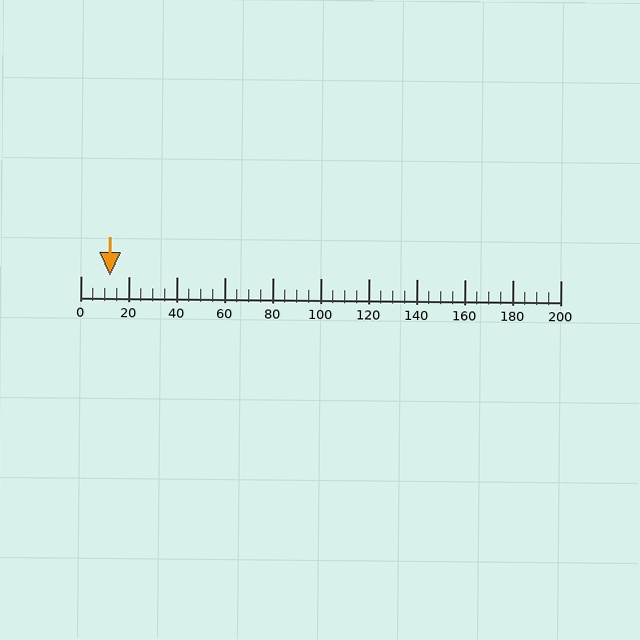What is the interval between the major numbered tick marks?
The major tick marks are spaced 20 units apart.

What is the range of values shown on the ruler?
The ruler shows values from 0 to 200.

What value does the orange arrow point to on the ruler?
The orange arrow points to approximately 12.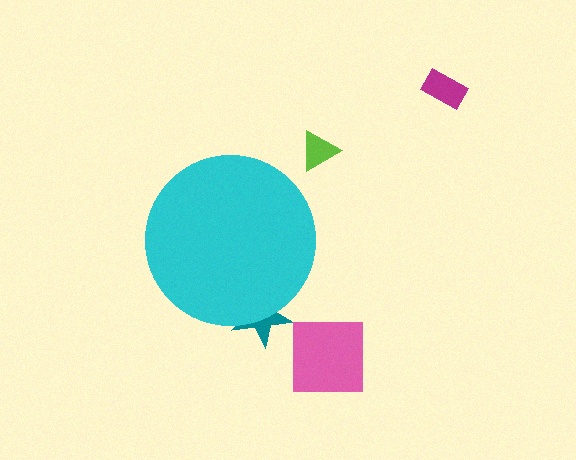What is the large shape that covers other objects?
A cyan circle.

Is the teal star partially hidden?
Yes, the teal star is partially hidden behind the cyan circle.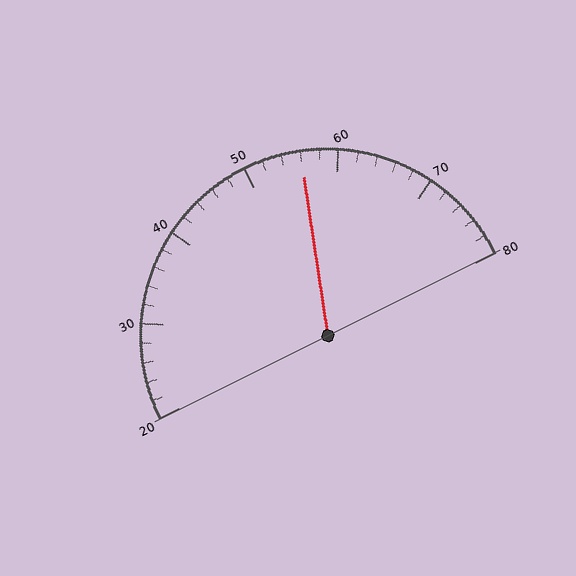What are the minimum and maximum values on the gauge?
The gauge ranges from 20 to 80.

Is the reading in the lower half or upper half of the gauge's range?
The reading is in the upper half of the range (20 to 80).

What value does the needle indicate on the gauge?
The needle indicates approximately 56.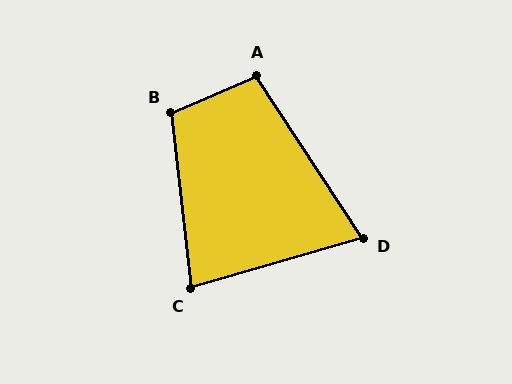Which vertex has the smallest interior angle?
D, at approximately 73 degrees.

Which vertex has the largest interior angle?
B, at approximately 107 degrees.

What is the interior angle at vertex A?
Approximately 100 degrees (obtuse).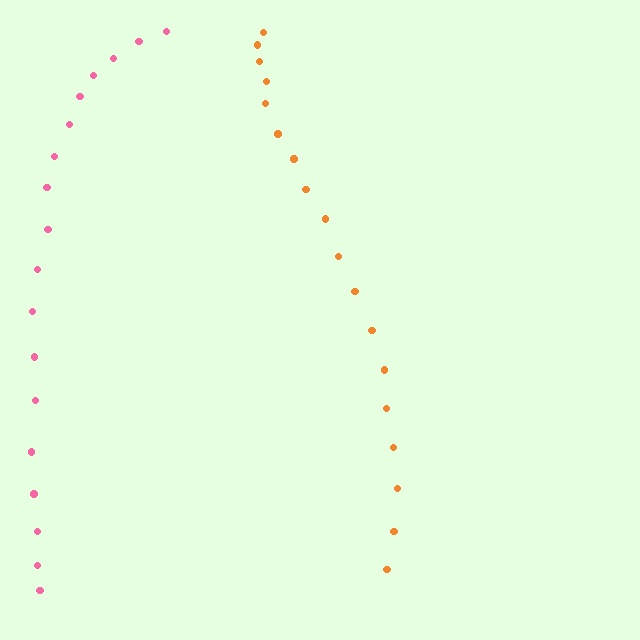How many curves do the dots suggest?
There are 2 distinct paths.